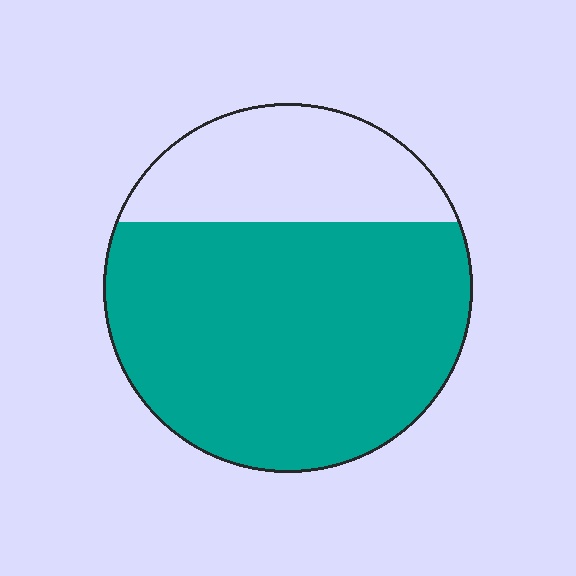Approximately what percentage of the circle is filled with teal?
Approximately 70%.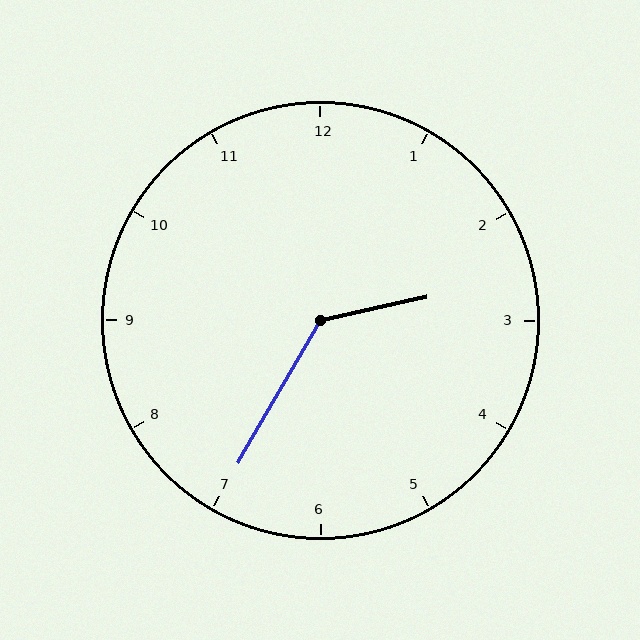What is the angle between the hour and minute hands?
Approximately 132 degrees.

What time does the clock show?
2:35.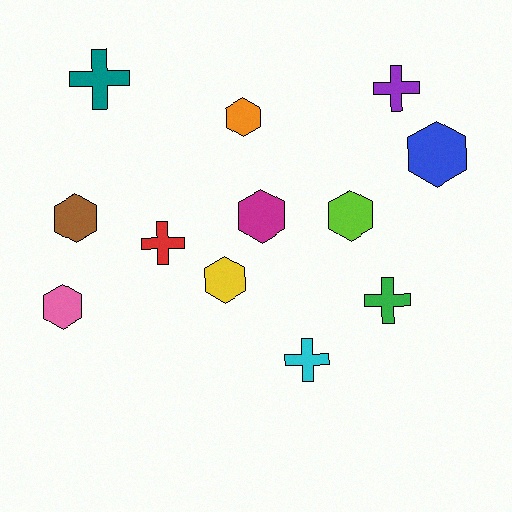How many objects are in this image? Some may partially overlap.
There are 12 objects.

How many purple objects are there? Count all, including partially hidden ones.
There is 1 purple object.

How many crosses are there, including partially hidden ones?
There are 5 crosses.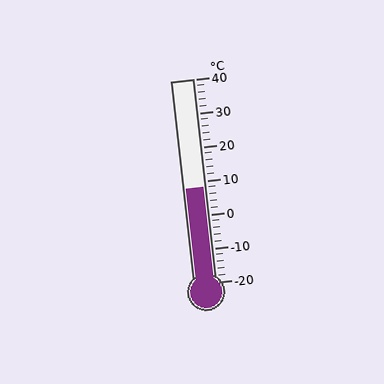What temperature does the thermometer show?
The thermometer shows approximately 8°C.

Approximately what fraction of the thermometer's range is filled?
The thermometer is filled to approximately 45% of its range.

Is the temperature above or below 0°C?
The temperature is above 0°C.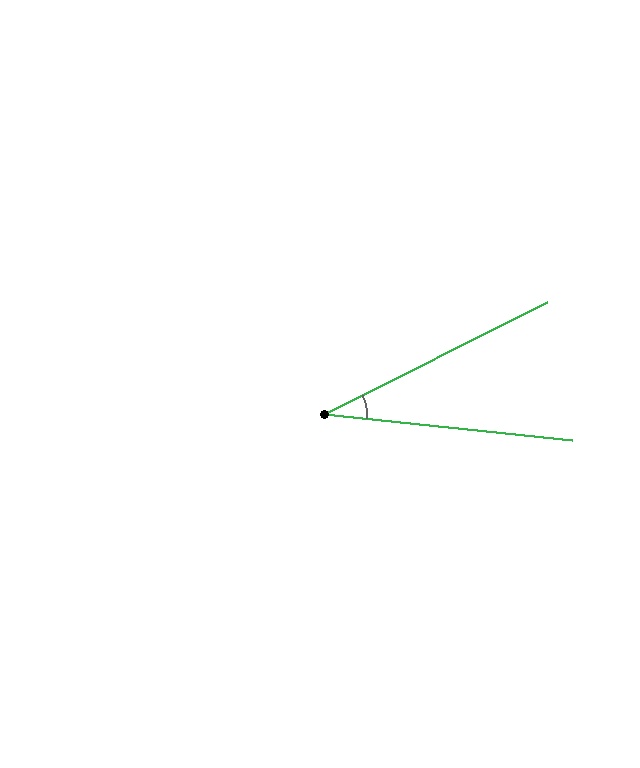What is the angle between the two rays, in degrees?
Approximately 32 degrees.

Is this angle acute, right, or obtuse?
It is acute.